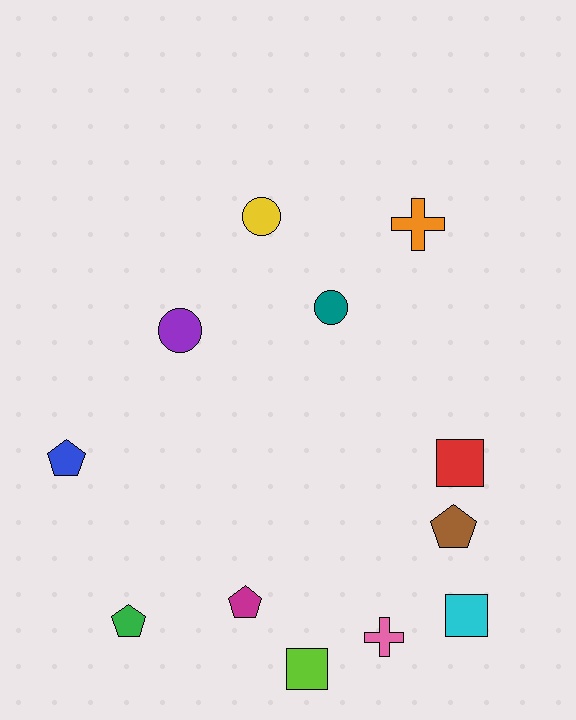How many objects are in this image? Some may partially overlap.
There are 12 objects.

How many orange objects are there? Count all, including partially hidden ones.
There is 1 orange object.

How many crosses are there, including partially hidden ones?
There are 2 crosses.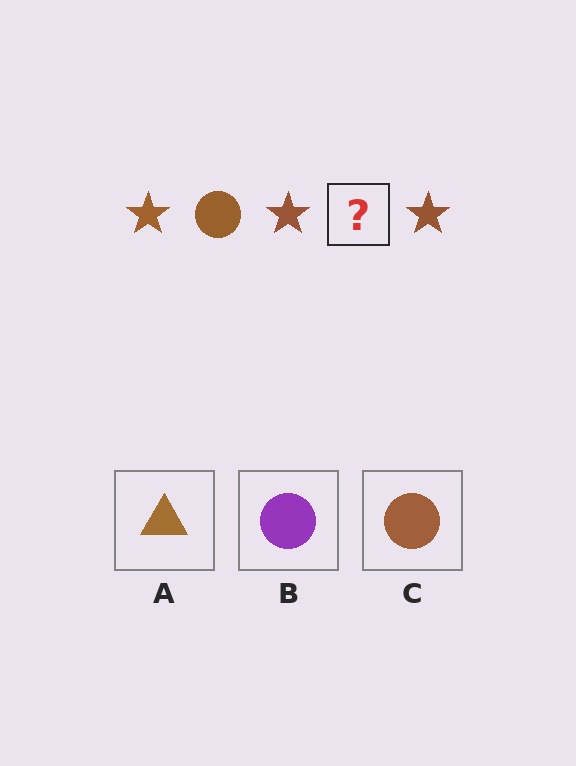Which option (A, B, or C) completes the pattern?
C.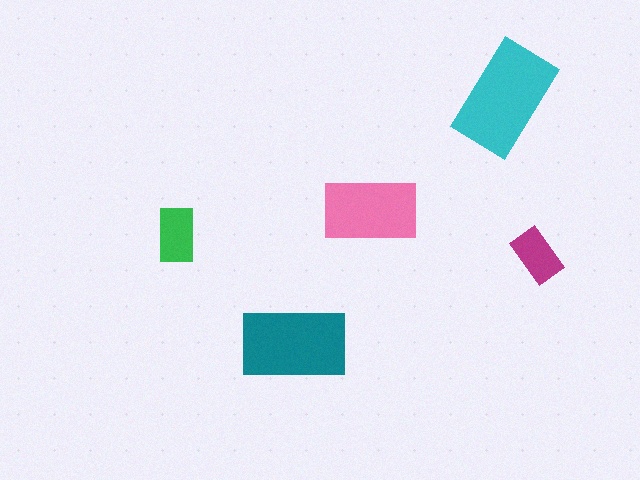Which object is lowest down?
The teal rectangle is bottommost.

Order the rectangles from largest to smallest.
the cyan one, the teal one, the pink one, the green one, the magenta one.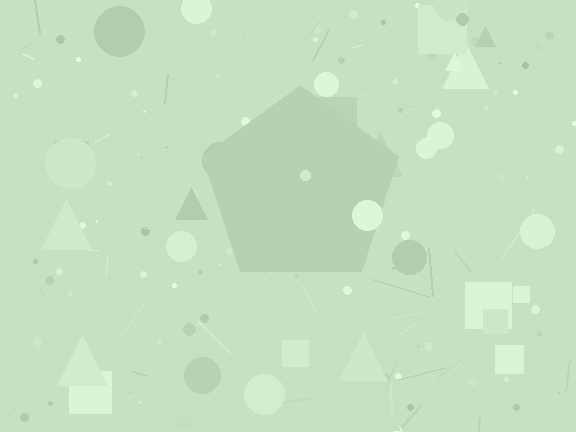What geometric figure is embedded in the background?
A pentagon is embedded in the background.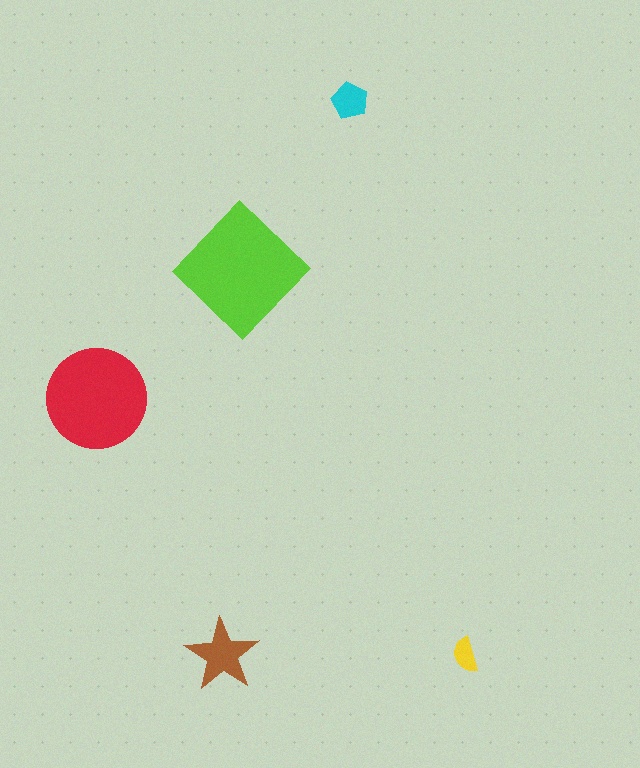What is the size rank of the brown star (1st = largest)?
3rd.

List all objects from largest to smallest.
The lime diamond, the red circle, the brown star, the cyan pentagon, the yellow semicircle.